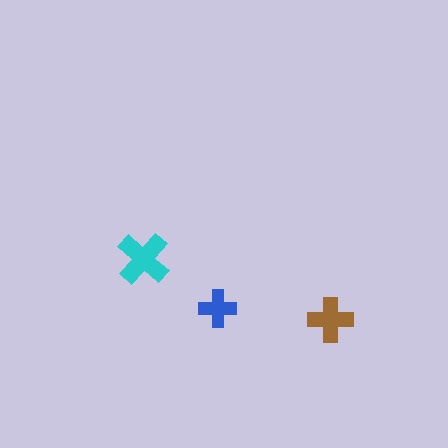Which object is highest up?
The cyan cross is topmost.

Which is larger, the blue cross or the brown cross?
The brown one.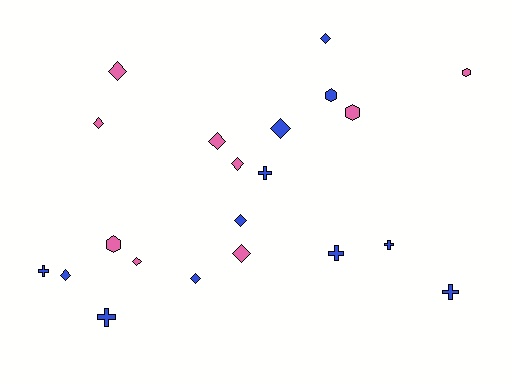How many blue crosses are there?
There are 6 blue crosses.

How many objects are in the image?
There are 21 objects.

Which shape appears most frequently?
Diamond, with 11 objects.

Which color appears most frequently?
Blue, with 12 objects.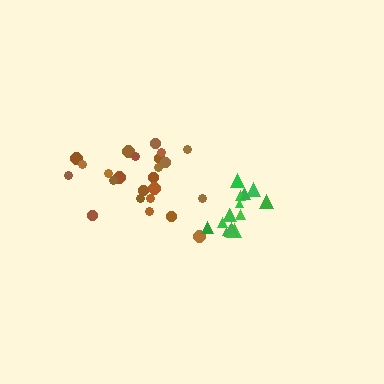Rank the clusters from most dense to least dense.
green, brown.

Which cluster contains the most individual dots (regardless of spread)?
Brown (24).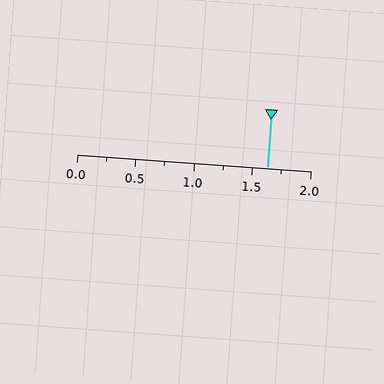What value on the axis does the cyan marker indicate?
The marker indicates approximately 1.62.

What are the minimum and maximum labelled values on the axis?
The axis runs from 0.0 to 2.0.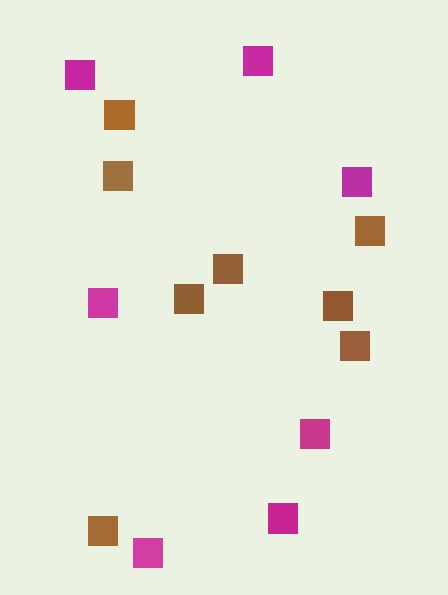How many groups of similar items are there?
There are 2 groups: one group of brown squares (8) and one group of magenta squares (7).